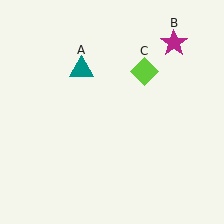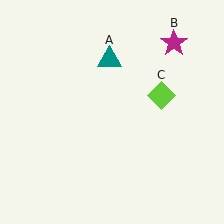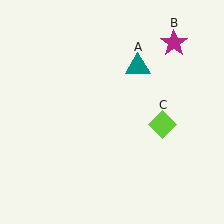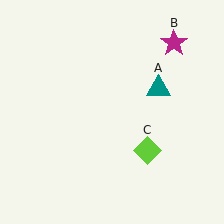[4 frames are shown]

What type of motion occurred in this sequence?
The teal triangle (object A), lime diamond (object C) rotated clockwise around the center of the scene.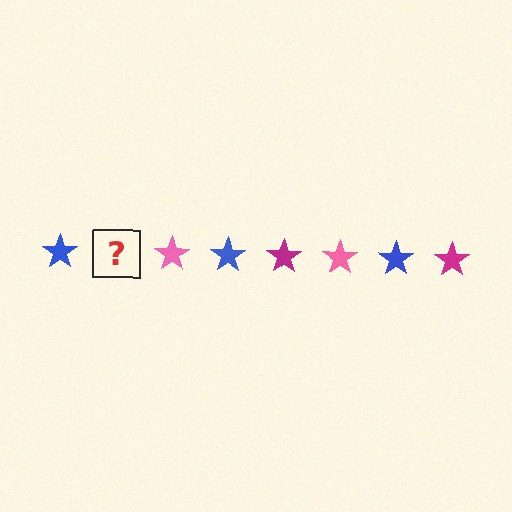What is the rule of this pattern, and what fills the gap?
The rule is that the pattern cycles through blue, magenta, pink stars. The gap should be filled with a magenta star.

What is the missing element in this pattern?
The missing element is a magenta star.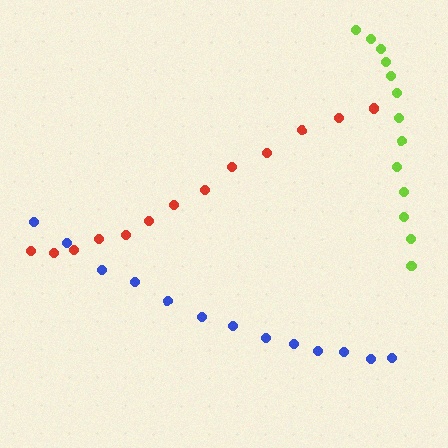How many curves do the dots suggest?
There are 3 distinct paths.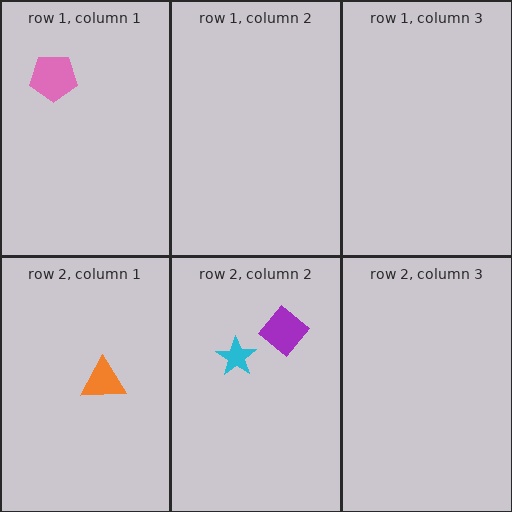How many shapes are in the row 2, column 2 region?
2.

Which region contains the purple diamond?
The row 2, column 2 region.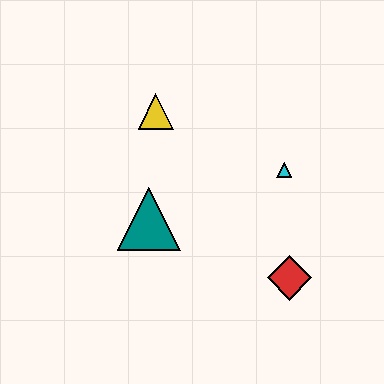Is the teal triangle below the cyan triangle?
Yes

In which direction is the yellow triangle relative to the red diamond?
The yellow triangle is above the red diamond.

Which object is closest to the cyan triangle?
The red diamond is closest to the cyan triangle.